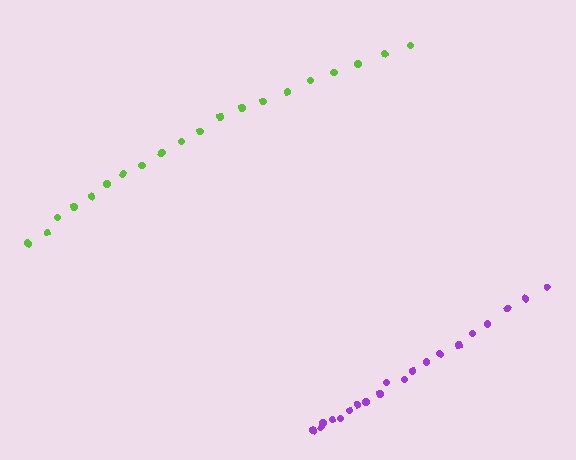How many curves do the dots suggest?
There are 2 distinct paths.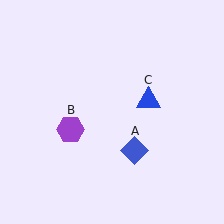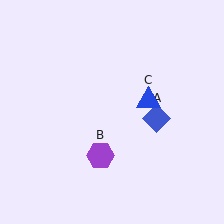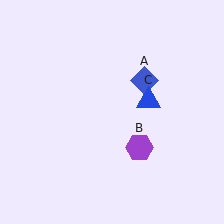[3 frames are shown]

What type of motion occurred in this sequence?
The blue diamond (object A), purple hexagon (object B) rotated counterclockwise around the center of the scene.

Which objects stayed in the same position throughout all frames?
Blue triangle (object C) remained stationary.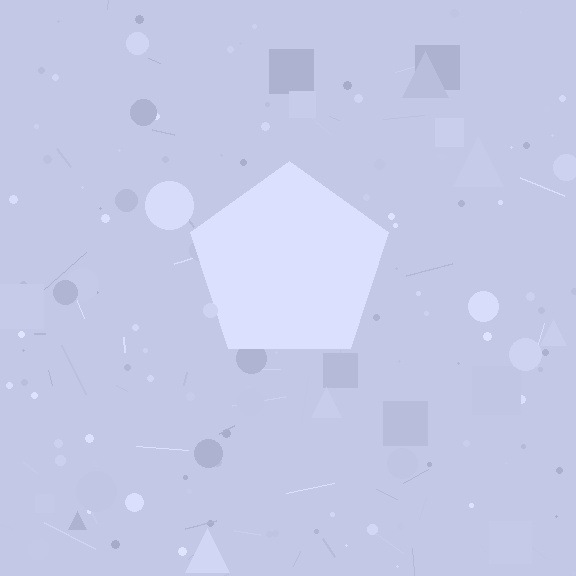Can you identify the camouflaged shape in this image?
The camouflaged shape is a pentagon.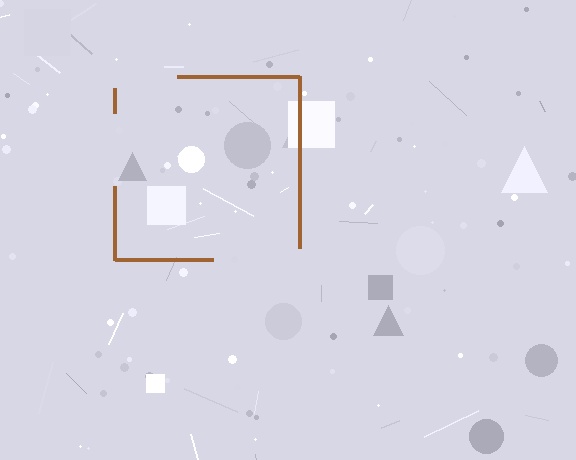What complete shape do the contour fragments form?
The contour fragments form a square.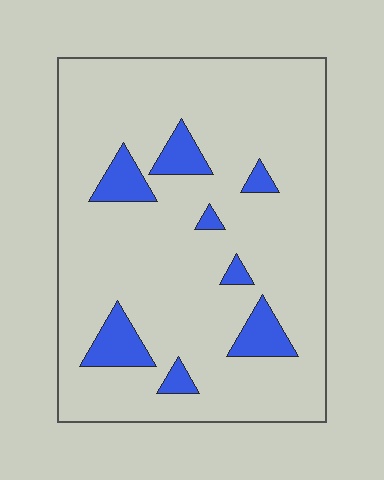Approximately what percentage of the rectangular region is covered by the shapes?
Approximately 10%.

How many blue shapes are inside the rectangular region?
8.